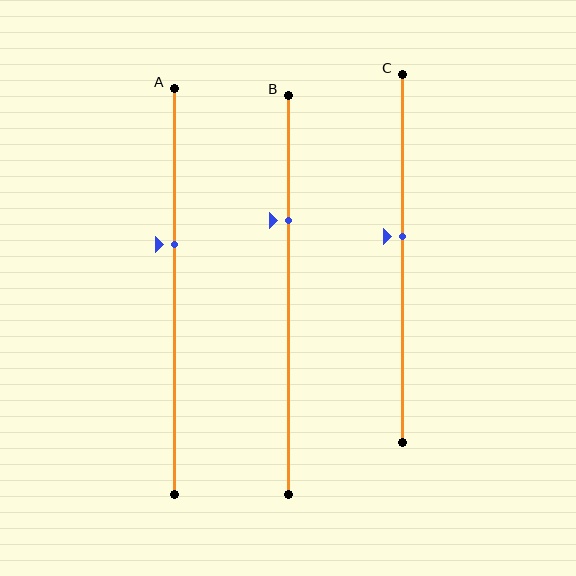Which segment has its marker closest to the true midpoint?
Segment C has its marker closest to the true midpoint.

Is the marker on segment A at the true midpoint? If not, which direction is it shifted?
No, the marker on segment A is shifted upward by about 12% of the segment length.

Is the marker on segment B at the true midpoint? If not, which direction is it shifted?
No, the marker on segment B is shifted upward by about 19% of the segment length.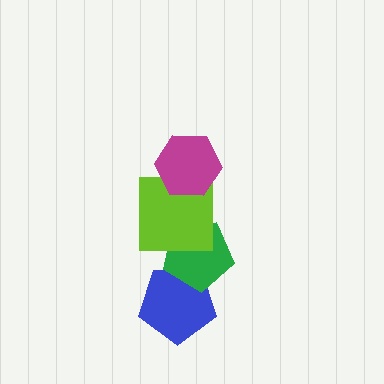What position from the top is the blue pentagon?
The blue pentagon is 4th from the top.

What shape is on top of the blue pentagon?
The green pentagon is on top of the blue pentagon.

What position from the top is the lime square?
The lime square is 2nd from the top.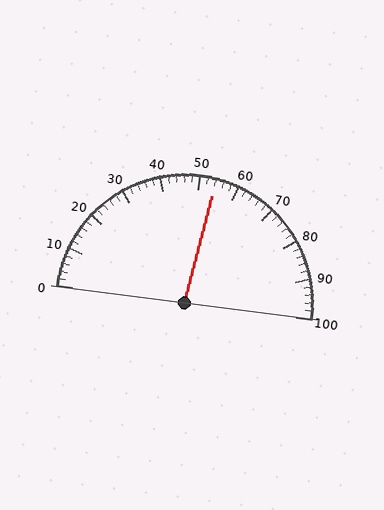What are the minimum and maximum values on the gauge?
The gauge ranges from 0 to 100.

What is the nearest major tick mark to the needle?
The nearest major tick mark is 50.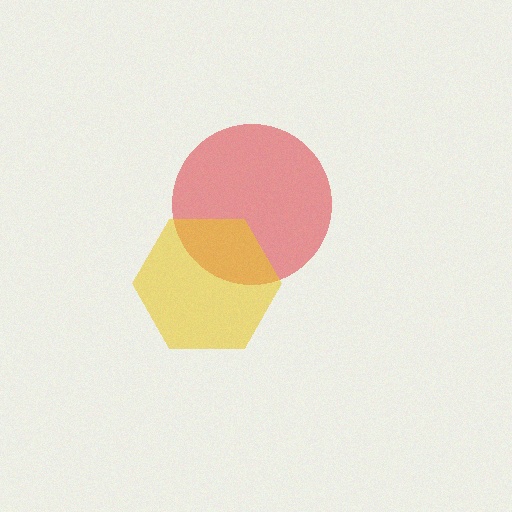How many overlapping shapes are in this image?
There are 2 overlapping shapes in the image.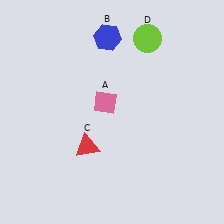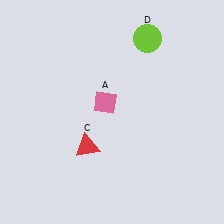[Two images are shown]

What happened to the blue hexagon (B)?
The blue hexagon (B) was removed in Image 2. It was in the top-left area of Image 1.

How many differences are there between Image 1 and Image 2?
There is 1 difference between the two images.